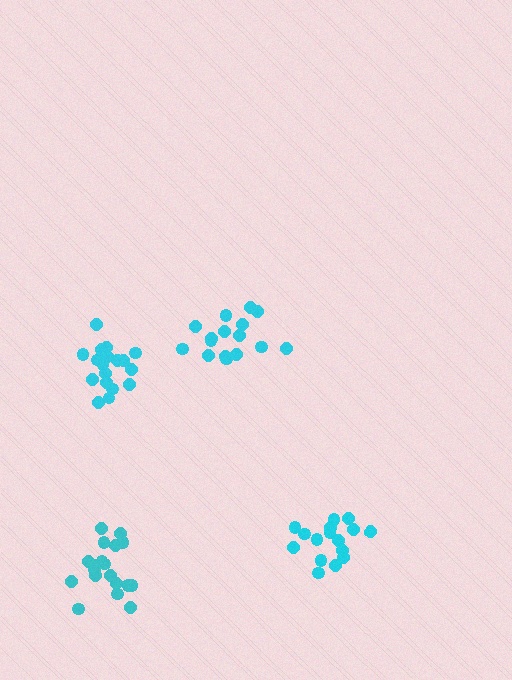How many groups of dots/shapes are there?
There are 4 groups.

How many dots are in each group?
Group 1: 19 dots, Group 2: 16 dots, Group 3: 16 dots, Group 4: 19 dots (70 total).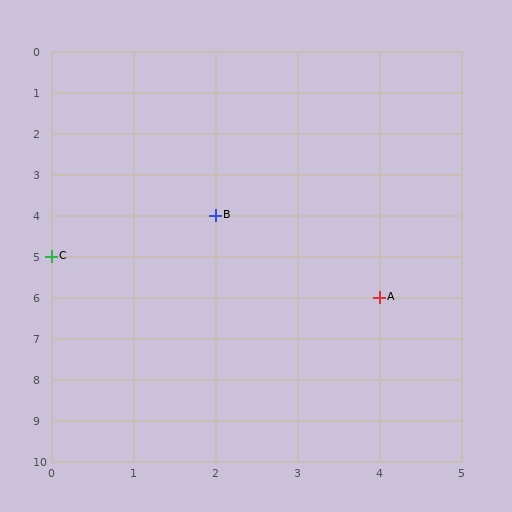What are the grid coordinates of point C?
Point C is at grid coordinates (0, 5).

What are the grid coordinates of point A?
Point A is at grid coordinates (4, 6).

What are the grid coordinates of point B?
Point B is at grid coordinates (2, 4).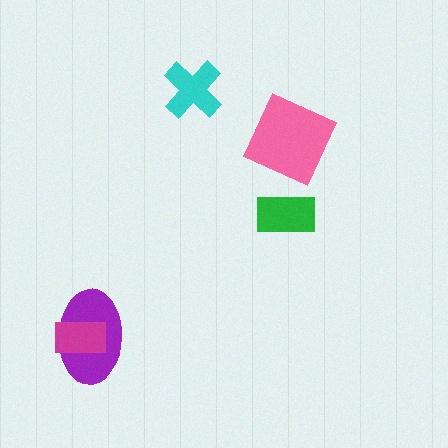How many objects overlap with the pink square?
0 objects overlap with the pink square.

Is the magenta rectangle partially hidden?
No, no other shape covers it.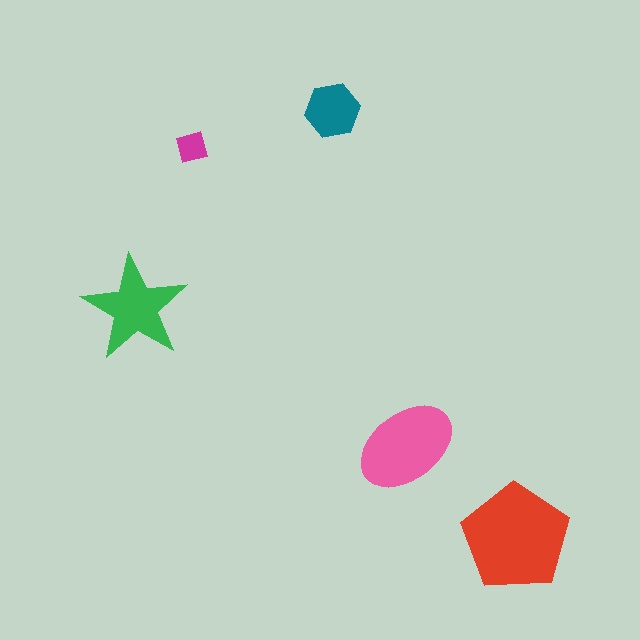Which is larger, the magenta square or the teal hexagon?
The teal hexagon.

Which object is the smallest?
The magenta square.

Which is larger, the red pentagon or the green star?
The red pentagon.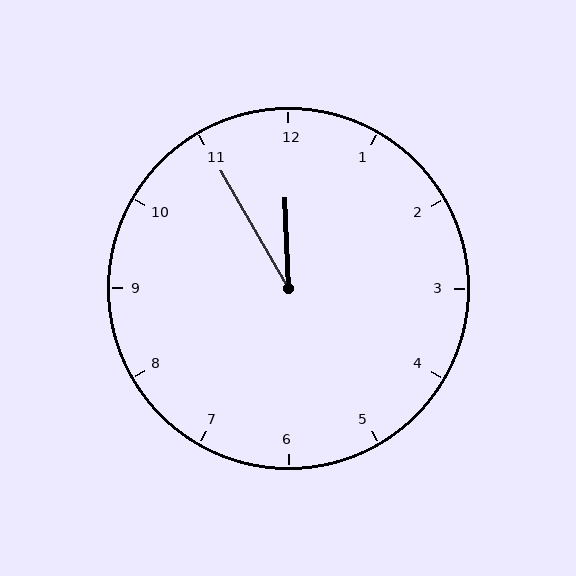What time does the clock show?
11:55.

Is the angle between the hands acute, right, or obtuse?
It is acute.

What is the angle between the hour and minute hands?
Approximately 28 degrees.